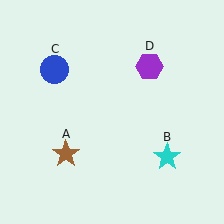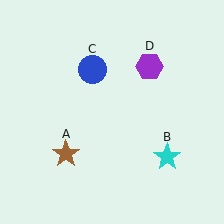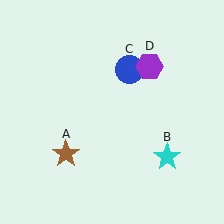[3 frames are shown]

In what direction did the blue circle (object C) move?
The blue circle (object C) moved right.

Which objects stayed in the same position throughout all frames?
Brown star (object A) and cyan star (object B) and purple hexagon (object D) remained stationary.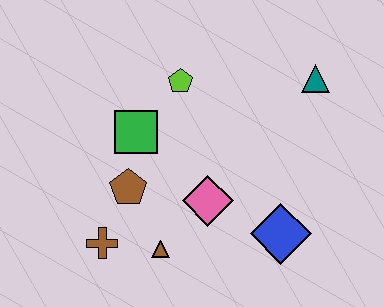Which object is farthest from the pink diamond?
The teal triangle is farthest from the pink diamond.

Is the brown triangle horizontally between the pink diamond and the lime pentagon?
No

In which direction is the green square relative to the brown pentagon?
The green square is above the brown pentagon.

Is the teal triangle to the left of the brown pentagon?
No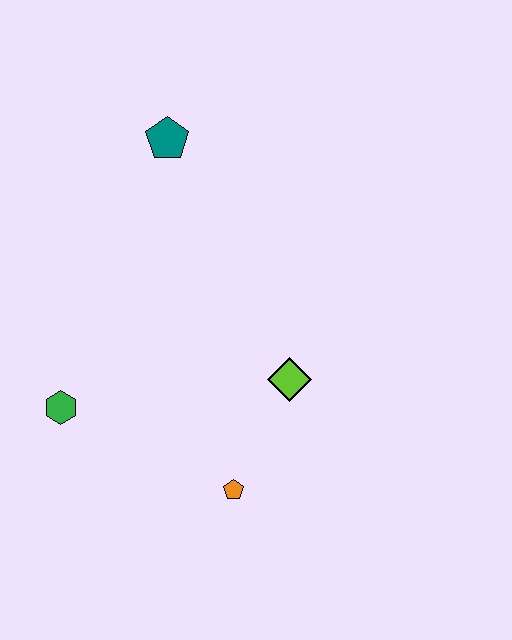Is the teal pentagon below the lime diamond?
No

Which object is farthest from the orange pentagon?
The teal pentagon is farthest from the orange pentagon.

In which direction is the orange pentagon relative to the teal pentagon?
The orange pentagon is below the teal pentagon.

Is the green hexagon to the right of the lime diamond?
No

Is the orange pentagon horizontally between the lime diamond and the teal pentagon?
Yes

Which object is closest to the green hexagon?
The orange pentagon is closest to the green hexagon.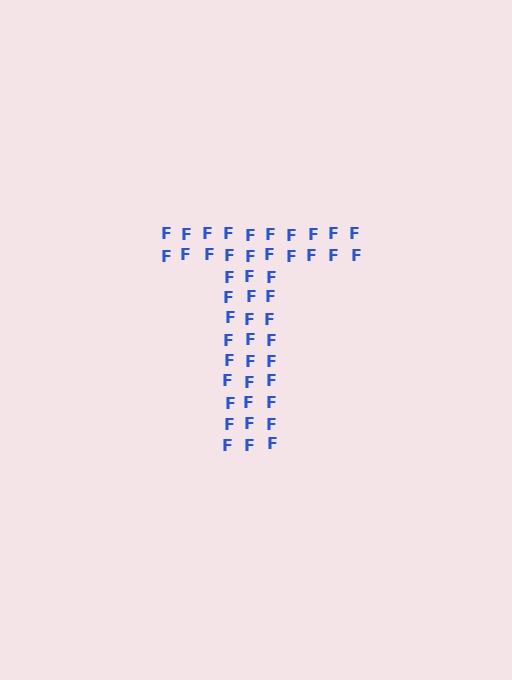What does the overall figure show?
The overall figure shows the letter T.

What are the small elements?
The small elements are letter F's.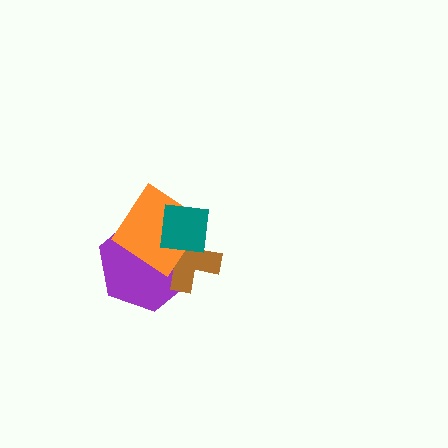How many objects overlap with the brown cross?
3 objects overlap with the brown cross.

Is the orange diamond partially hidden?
Yes, it is partially covered by another shape.